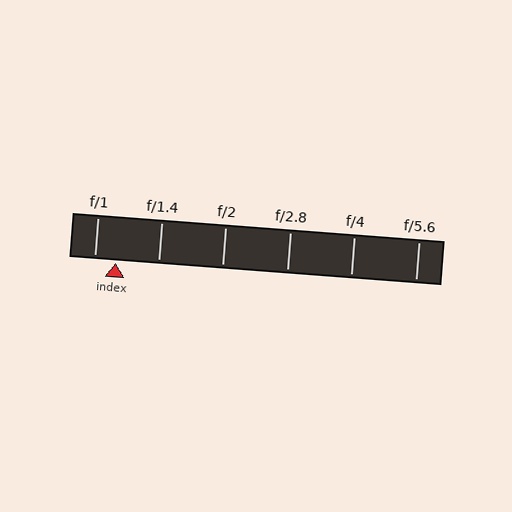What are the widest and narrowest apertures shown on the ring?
The widest aperture shown is f/1 and the narrowest is f/5.6.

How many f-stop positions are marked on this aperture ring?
There are 6 f-stop positions marked.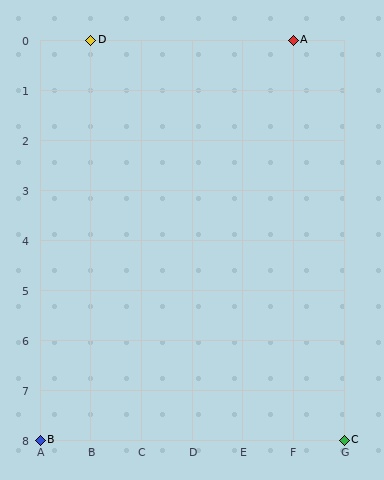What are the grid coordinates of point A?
Point A is at grid coordinates (F, 0).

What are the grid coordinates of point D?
Point D is at grid coordinates (B, 0).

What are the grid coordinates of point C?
Point C is at grid coordinates (G, 8).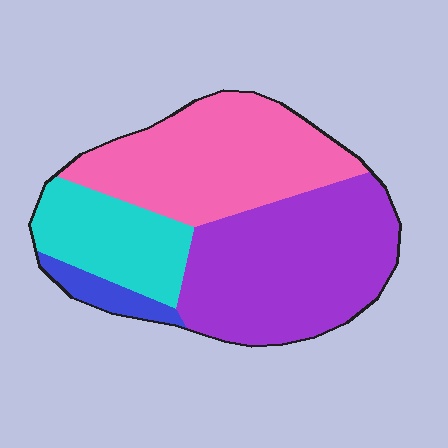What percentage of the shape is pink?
Pink covers 35% of the shape.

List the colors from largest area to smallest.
From largest to smallest: purple, pink, cyan, blue.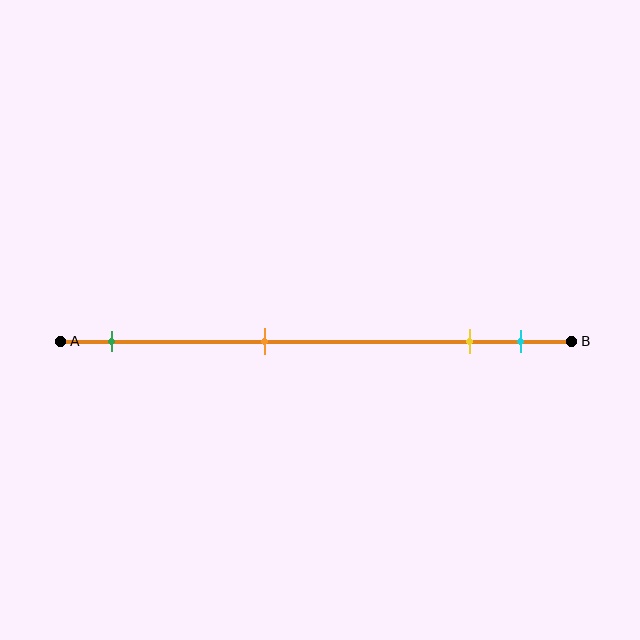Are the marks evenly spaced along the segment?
No, the marks are not evenly spaced.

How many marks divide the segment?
There are 4 marks dividing the segment.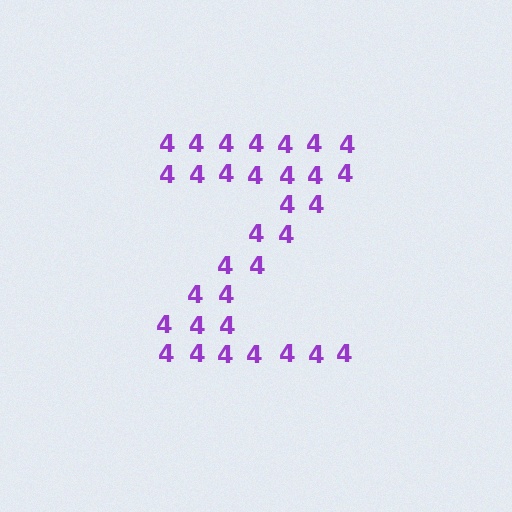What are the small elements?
The small elements are digit 4's.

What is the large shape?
The large shape is the letter Z.